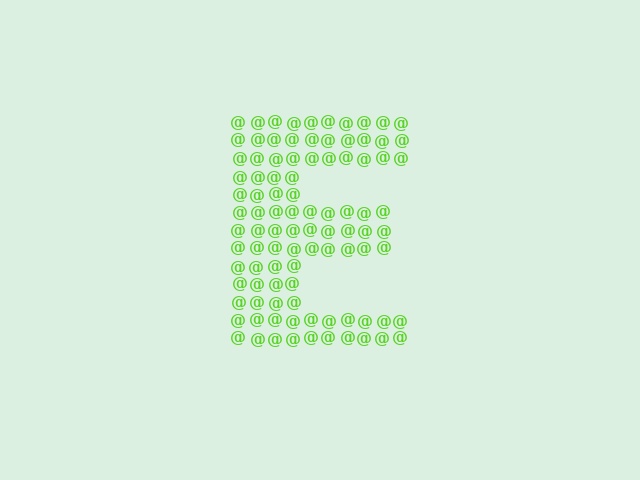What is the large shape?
The large shape is the letter E.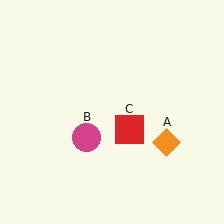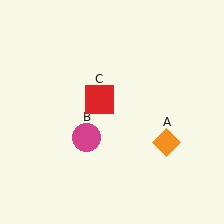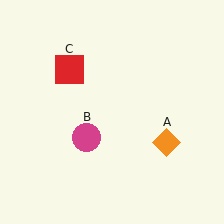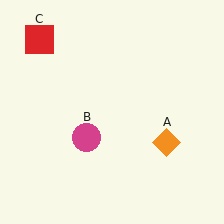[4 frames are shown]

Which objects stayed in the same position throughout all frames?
Orange diamond (object A) and magenta circle (object B) remained stationary.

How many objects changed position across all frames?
1 object changed position: red square (object C).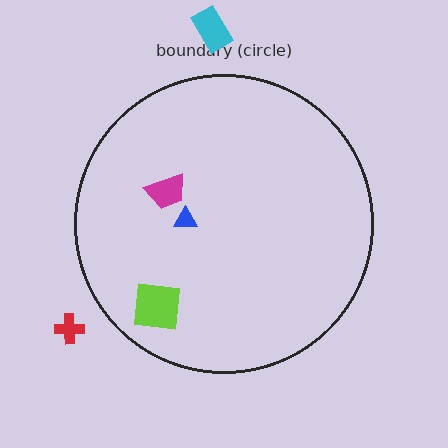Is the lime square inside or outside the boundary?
Inside.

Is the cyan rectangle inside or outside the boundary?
Outside.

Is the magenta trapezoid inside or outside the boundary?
Inside.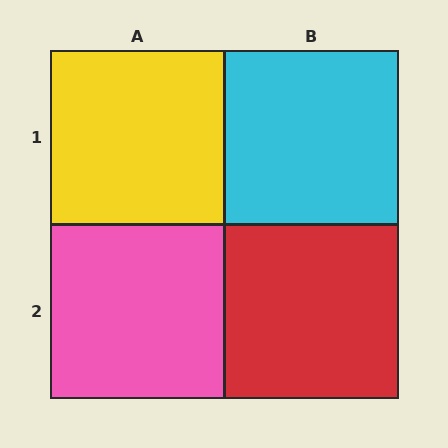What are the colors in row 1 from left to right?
Yellow, cyan.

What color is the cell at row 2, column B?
Red.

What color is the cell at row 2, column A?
Pink.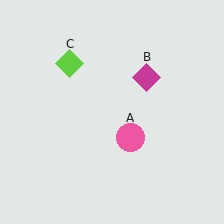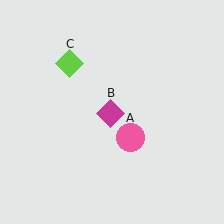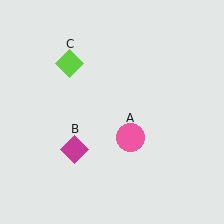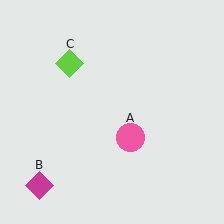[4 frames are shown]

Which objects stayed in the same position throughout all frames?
Pink circle (object A) and lime diamond (object C) remained stationary.